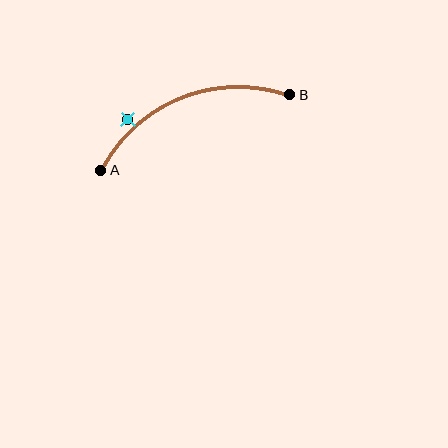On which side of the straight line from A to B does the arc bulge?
The arc bulges above the straight line connecting A and B.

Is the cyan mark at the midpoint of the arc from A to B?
No — the cyan mark does not lie on the arc at all. It sits slightly outside the curve.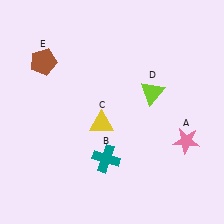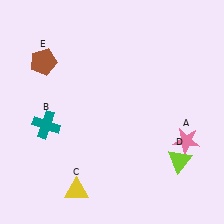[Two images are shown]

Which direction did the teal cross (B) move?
The teal cross (B) moved left.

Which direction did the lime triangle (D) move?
The lime triangle (D) moved down.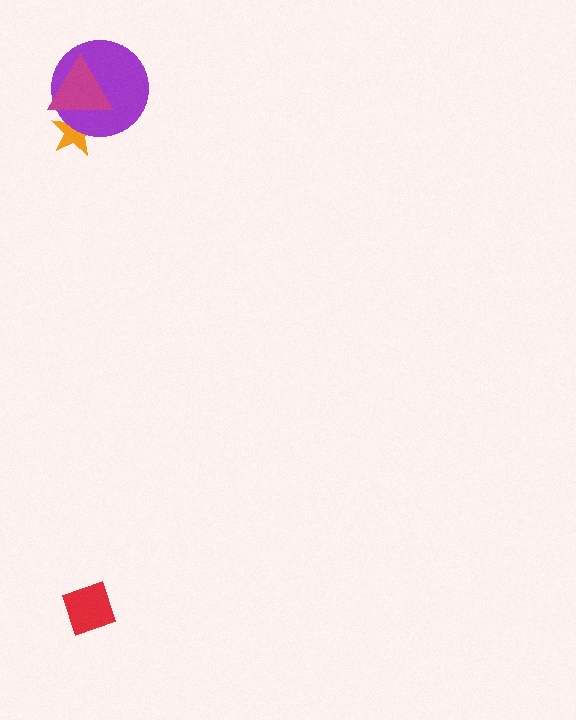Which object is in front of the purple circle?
The magenta triangle is in front of the purple circle.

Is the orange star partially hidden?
Yes, it is partially covered by another shape.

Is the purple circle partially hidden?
Yes, it is partially covered by another shape.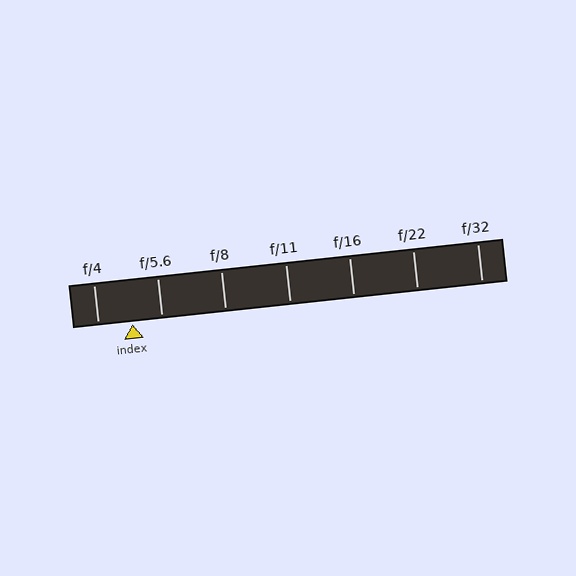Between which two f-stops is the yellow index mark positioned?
The index mark is between f/4 and f/5.6.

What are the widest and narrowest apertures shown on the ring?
The widest aperture shown is f/4 and the narrowest is f/32.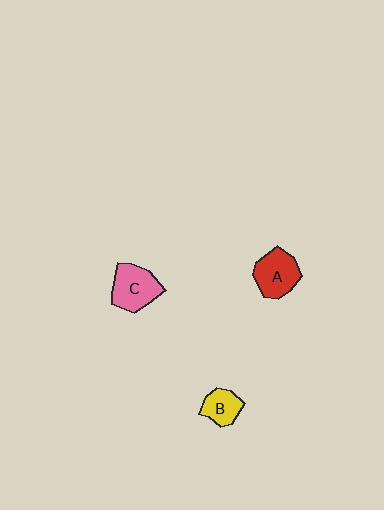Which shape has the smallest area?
Shape B (yellow).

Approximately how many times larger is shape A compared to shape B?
Approximately 1.5 times.